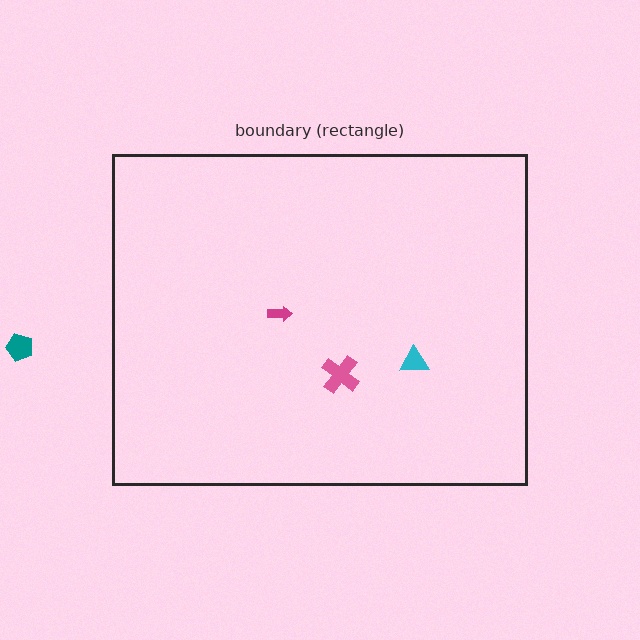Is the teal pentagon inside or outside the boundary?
Outside.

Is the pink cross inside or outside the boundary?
Inside.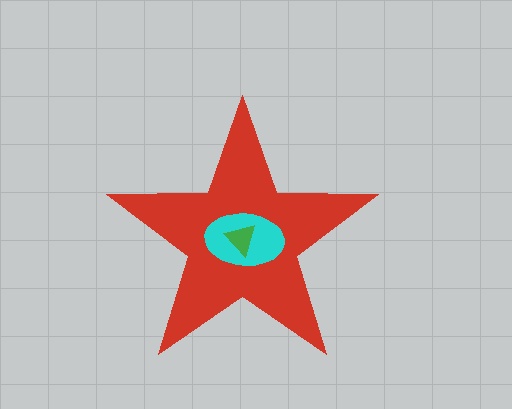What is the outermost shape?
The red star.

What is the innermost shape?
The green triangle.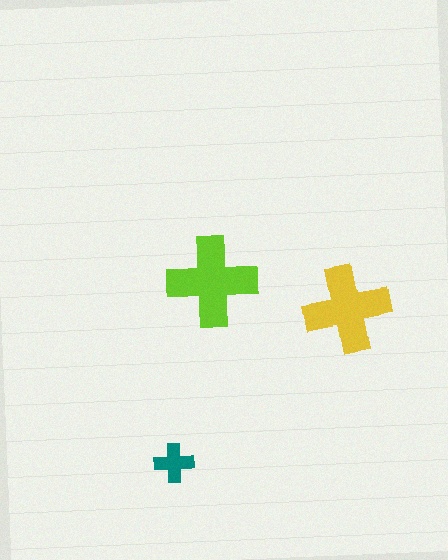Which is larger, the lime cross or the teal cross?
The lime one.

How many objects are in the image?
There are 3 objects in the image.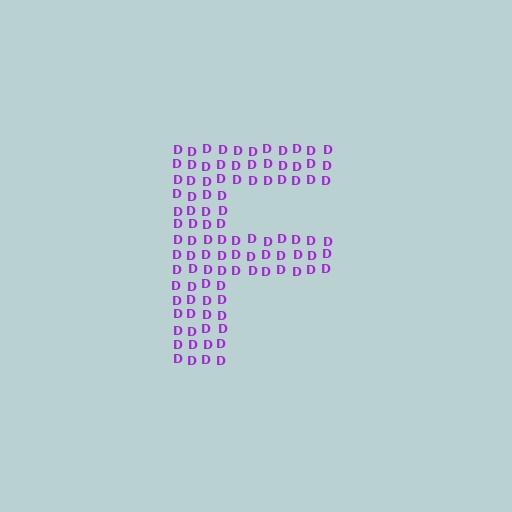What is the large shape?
The large shape is the letter F.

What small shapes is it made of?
It is made of small letter D's.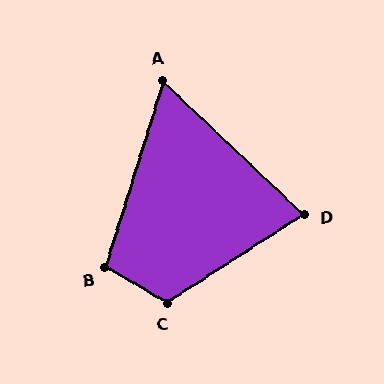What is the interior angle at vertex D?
Approximately 77 degrees (acute).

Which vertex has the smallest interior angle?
A, at approximately 64 degrees.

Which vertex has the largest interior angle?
C, at approximately 116 degrees.